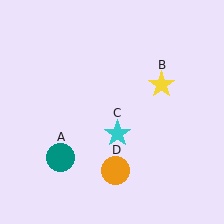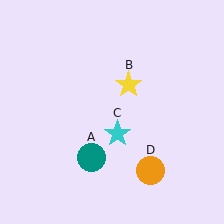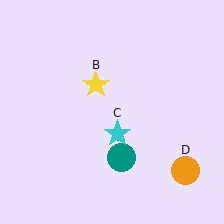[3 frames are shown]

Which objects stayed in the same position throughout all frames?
Cyan star (object C) remained stationary.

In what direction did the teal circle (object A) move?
The teal circle (object A) moved right.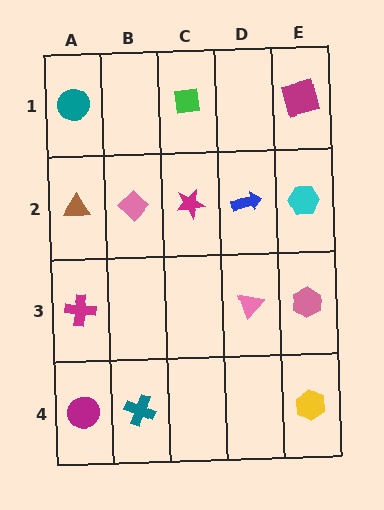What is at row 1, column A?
A teal circle.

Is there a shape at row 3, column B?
No, that cell is empty.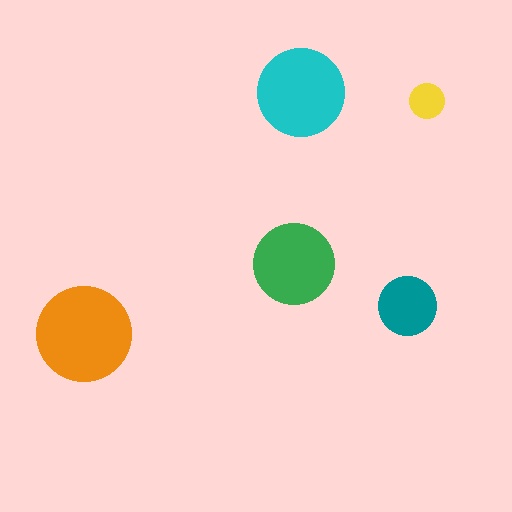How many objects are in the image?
There are 5 objects in the image.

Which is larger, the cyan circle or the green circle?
The cyan one.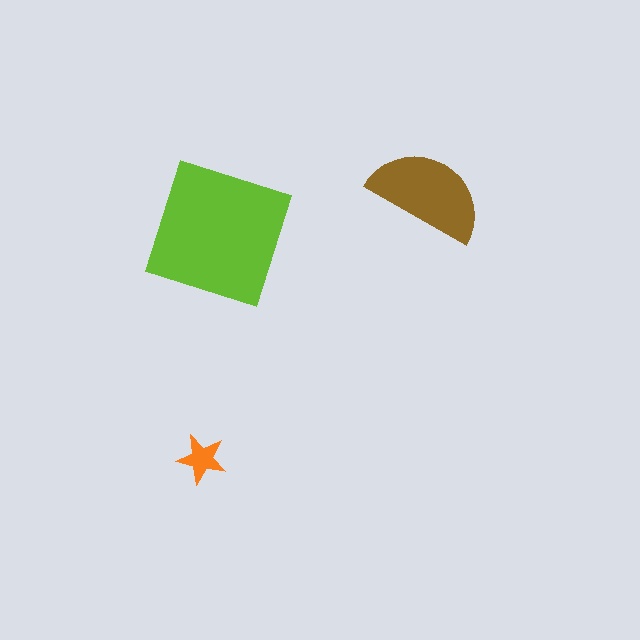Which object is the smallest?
The orange star.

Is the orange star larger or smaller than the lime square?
Smaller.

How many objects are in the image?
There are 3 objects in the image.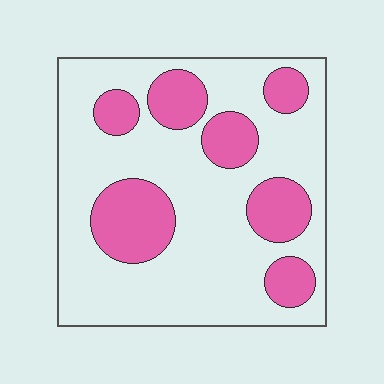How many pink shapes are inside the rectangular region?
7.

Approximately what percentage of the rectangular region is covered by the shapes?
Approximately 30%.